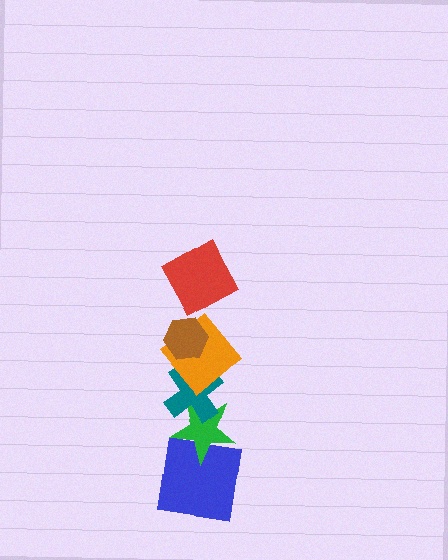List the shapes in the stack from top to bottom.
From top to bottom: the red square, the brown hexagon, the orange diamond, the teal cross, the green star, the blue square.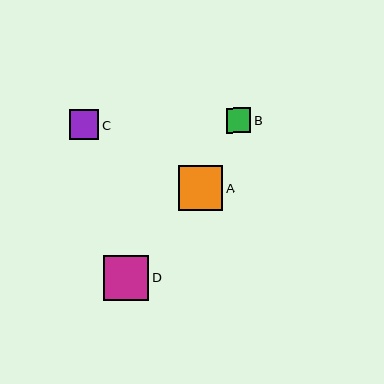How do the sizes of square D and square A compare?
Square D and square A are approximately the same size.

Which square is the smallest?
Square B is the smallest with a size of approximately 25 pixels.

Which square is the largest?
Square D is the largest with a size of approximately 45 pixels.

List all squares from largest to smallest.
From largest to smallest: D, A, C, B.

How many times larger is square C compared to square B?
Square C is approximately 1.2 times the size of square B.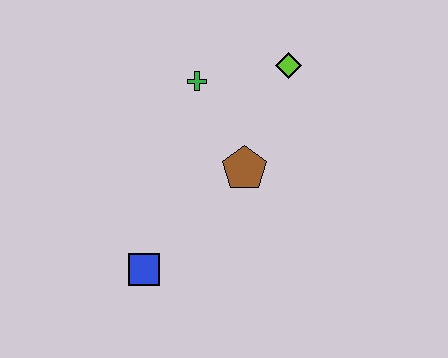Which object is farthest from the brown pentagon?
The blue square is farthest from the brown pentagon.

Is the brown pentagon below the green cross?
Yes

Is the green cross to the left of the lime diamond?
Yes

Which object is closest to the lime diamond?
The green cross is closest to the lime diamond.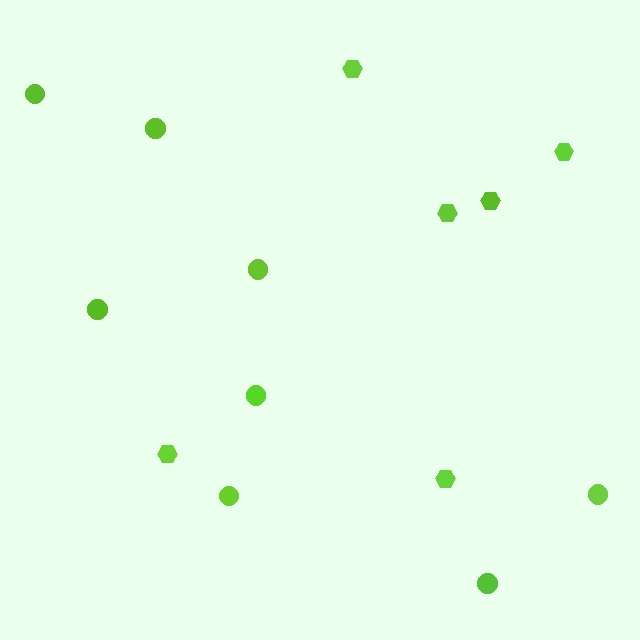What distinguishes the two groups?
There are 2 groups: one group of circles (8) and one group of hexagons (6).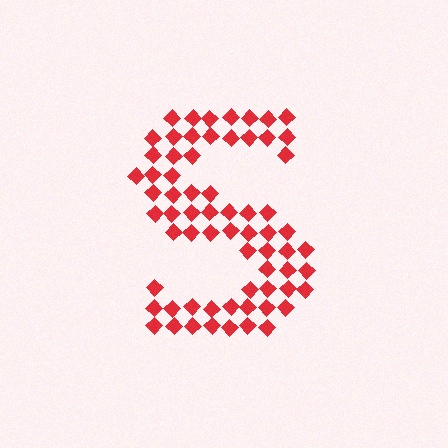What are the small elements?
The small elements are diamonds.